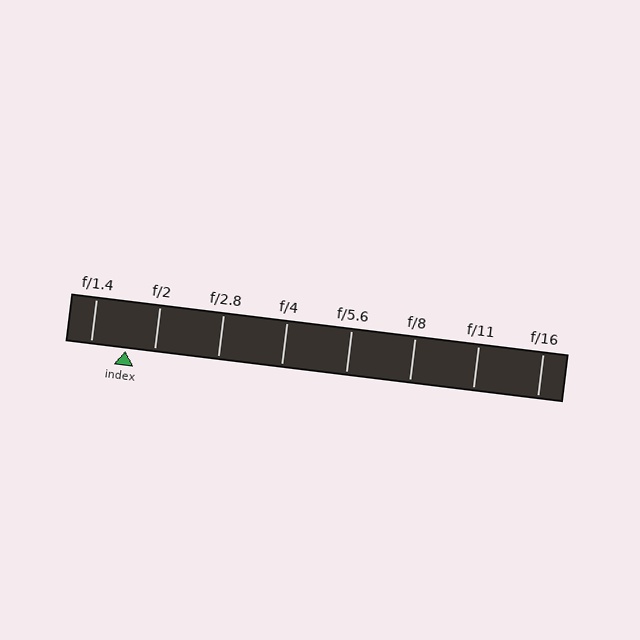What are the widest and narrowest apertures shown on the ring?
The widest aperture shown is f/1.4 and the narrowest is f/16.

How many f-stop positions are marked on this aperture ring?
There are 8 f-stop positions marked.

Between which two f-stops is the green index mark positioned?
The index mark is between f/1.4 and f/2.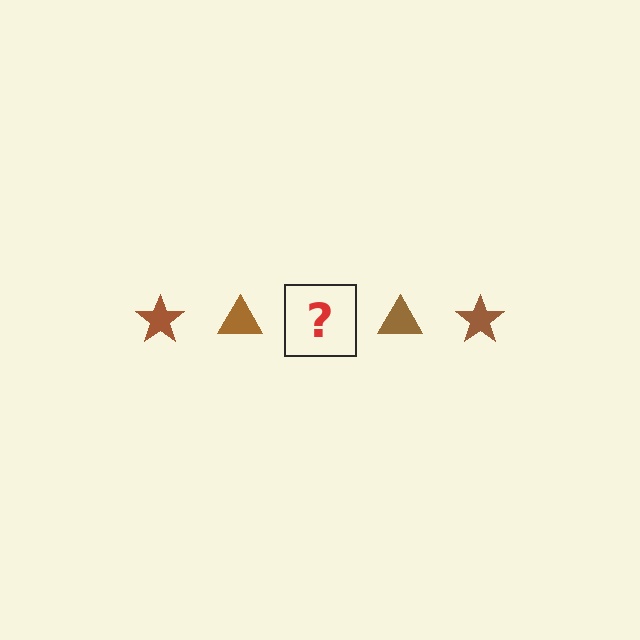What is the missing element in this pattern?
The missing element is a brown star.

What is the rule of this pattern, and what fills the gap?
The rule is that the pattern cycles through star, triangle shapes in brown. The gap should be filled with a brown star.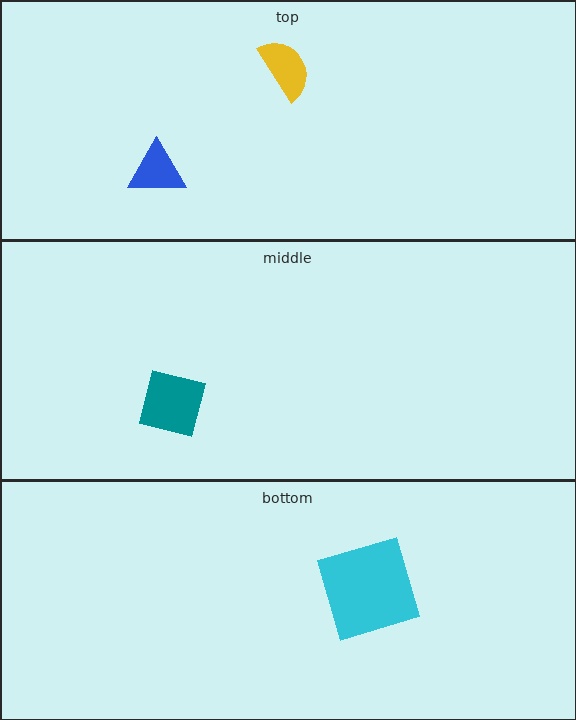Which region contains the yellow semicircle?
The top region.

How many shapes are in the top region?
2.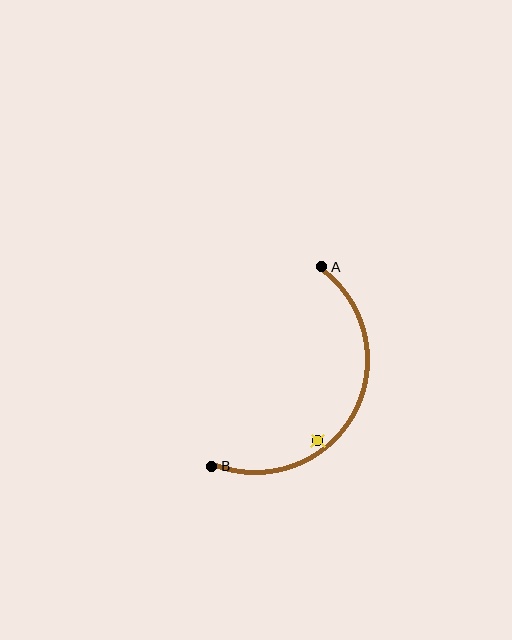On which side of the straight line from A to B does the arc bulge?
The arc bulges to the right of the straight line connecting A and B.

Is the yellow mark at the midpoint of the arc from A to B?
No — the yellow mark does not lie on the arc at all. It sits slightly inside the curve.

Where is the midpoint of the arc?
The arc midpoint is the point on the curve farthest from the straight line joining A and B. It sits to the right of that line.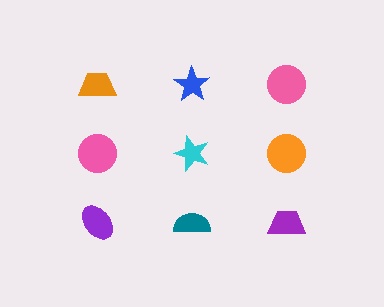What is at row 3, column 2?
A teal semicircle.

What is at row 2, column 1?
A pink circle.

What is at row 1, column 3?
A pink circle.